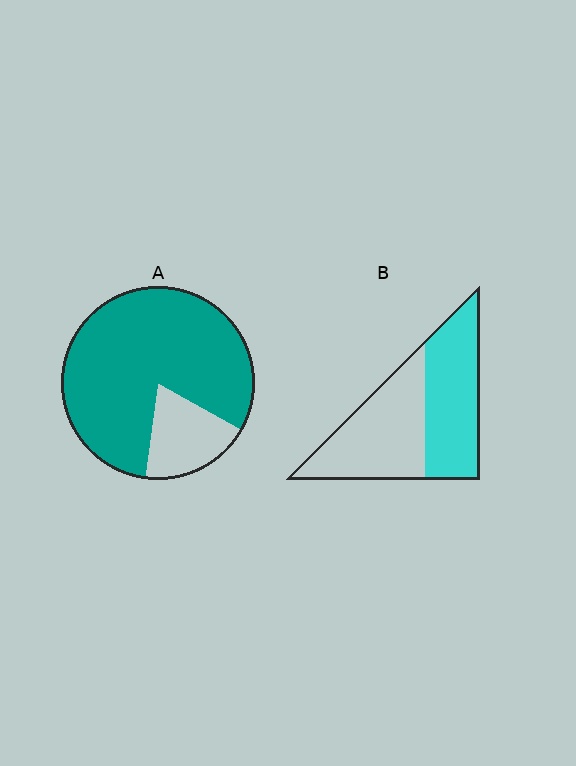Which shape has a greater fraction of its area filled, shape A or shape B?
Shape A.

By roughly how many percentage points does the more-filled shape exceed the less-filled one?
By roughly 35 percentage points (A over B).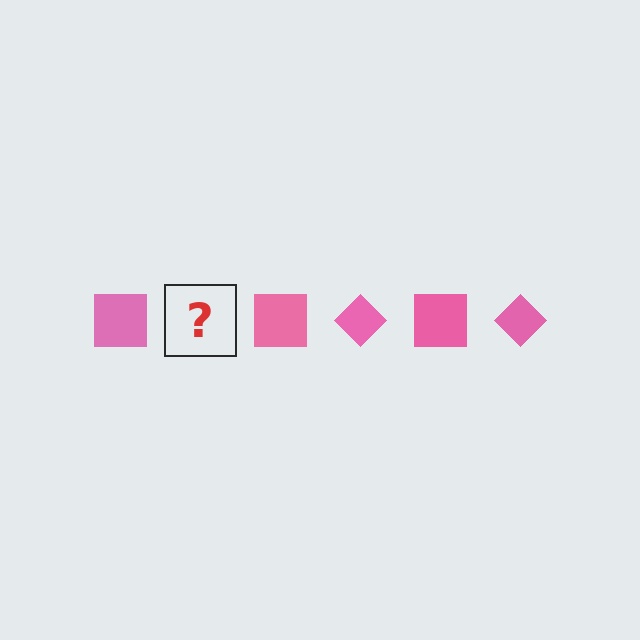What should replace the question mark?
The question mark should be replaced with a pink diamond.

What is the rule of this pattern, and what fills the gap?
The rule is that the pattern cycles through square, diamond shapes in pink. The gap should be filled with a pink diamond.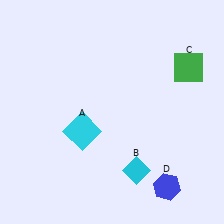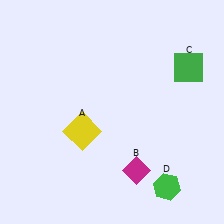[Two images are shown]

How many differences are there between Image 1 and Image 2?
There are 3 differences between the two images.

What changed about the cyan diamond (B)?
In Image 1, B is cyan. In Image 2, it changed to magenta.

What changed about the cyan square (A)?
In Image 1, A is cyan. In Image 2, it changed to yellow.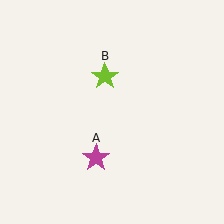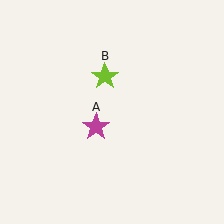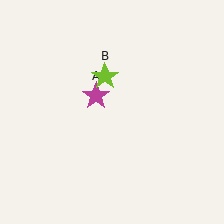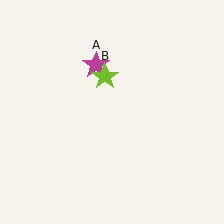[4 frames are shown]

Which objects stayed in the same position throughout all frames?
Lime star (object B) remained stationary.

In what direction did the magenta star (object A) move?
The magenta star (object A) moved up.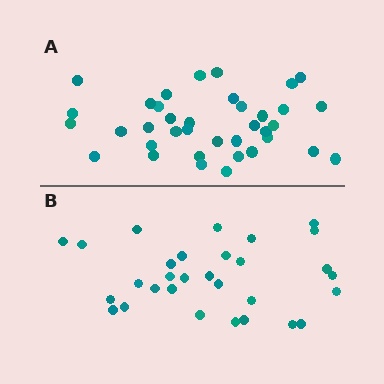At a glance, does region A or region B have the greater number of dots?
Region A (the top region) has more dots.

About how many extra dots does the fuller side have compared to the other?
Region A has roughly 8 or so more dots than region B.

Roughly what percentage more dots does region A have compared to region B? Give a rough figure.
About 25% more.